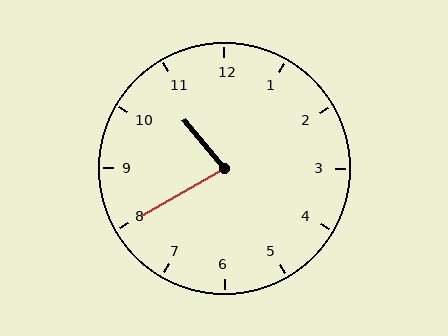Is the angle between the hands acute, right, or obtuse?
It is acute.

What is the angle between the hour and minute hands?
Approximately 80 degrees.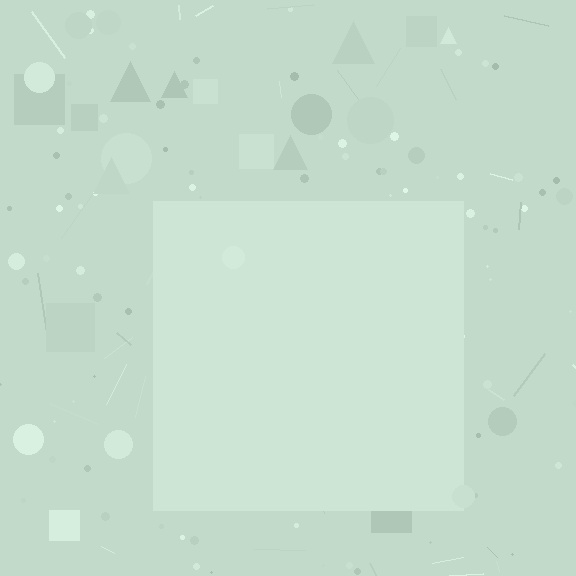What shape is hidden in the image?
A square is hidden in the image.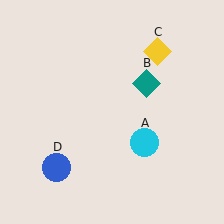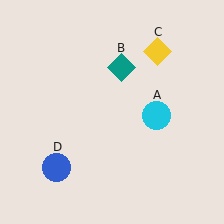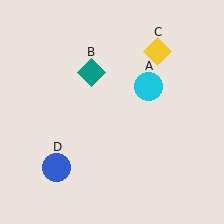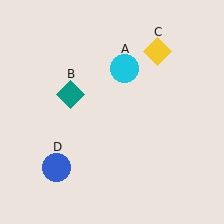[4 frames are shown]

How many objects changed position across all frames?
2 objects changed position: cyan circle (object A), teal diamond (object B).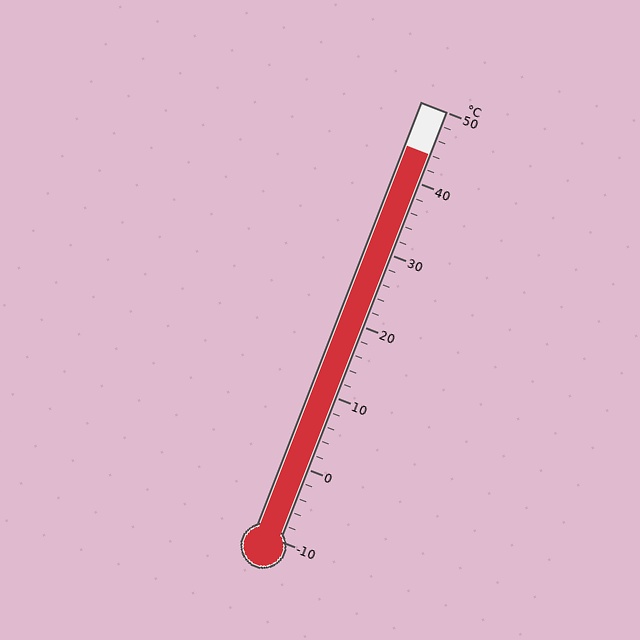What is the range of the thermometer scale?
The thermometer scale ranges from -10°C to 50°C.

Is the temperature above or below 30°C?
The temperature is above 30°C.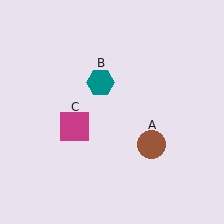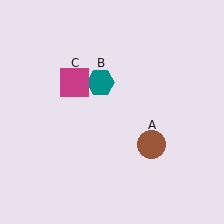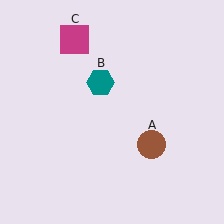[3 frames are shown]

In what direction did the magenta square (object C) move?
The magenta square (object C) moved up.